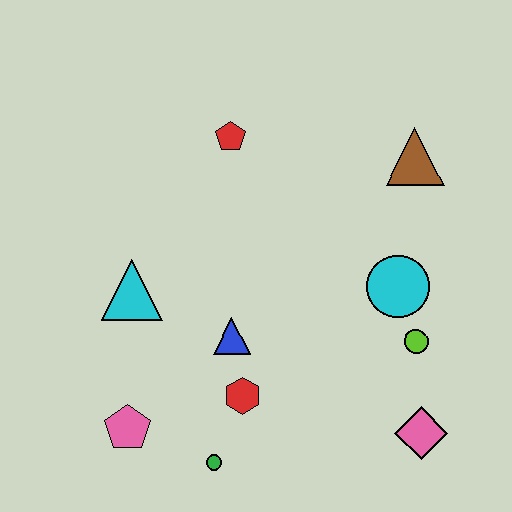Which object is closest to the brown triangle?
The cyan circle is closest to the brown triangle.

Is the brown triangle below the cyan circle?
No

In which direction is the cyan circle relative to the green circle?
The cyan circle is to the right of the green circle.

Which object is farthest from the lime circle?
The pink pentagon is farthest from the lime circle.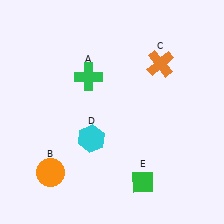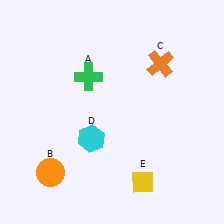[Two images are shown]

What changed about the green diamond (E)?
In Image 1, E is green. In Image 2, it changed to yellow.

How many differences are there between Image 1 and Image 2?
There is 1 difference between the two images.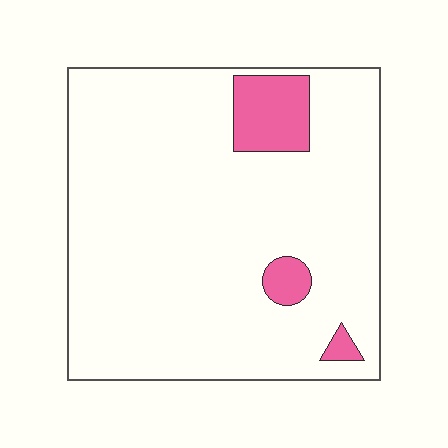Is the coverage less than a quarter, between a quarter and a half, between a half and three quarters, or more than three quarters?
Less than a quarter.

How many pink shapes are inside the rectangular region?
3.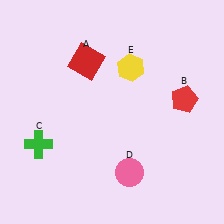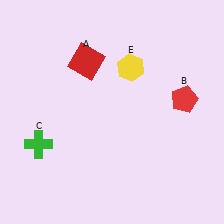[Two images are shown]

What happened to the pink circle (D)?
The pink circle (D) was removed in Image 2. It was in the bottom-right area of Image 1.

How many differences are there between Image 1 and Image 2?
There is 1 difference between the two images.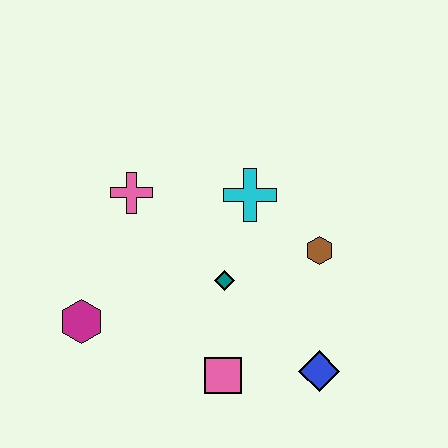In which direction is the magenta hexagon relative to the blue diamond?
The magenta hexagon is to the left of the blue diamond.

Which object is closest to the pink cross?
The cyan cross is closest to the pink cross.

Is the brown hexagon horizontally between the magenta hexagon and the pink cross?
No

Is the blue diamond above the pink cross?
No